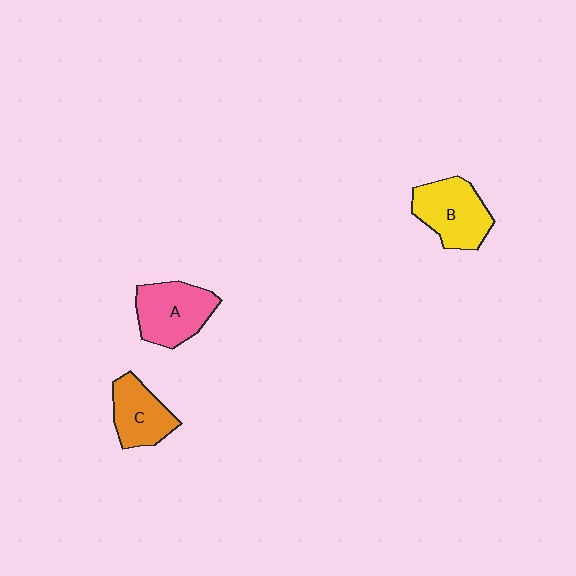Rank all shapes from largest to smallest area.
From largest to smallest: B (yellow), A (pink), C (orange).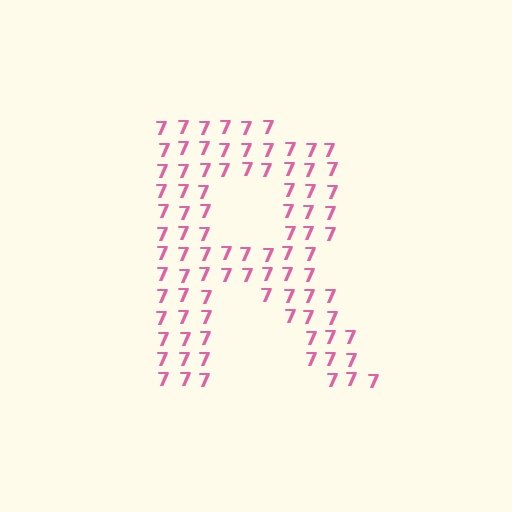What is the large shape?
The large shape is the letter R.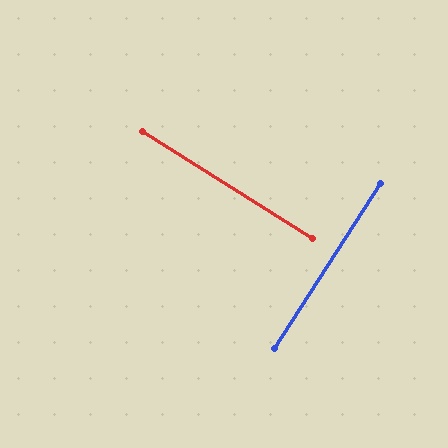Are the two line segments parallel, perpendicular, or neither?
Perpendicular — they meet at approximately 89°.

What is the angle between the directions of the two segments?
Approximately 89 degrees.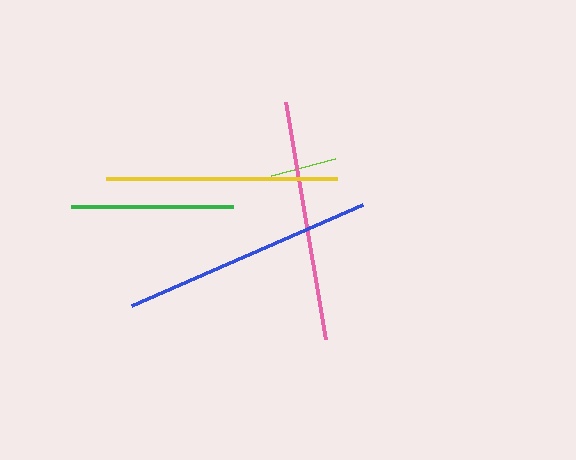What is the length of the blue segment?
The blue segment is approximately 252 pixels long.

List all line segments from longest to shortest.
From longest to shortest: blue, pink, yellow, green, lime.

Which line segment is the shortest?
The lime line is the shortest at approximately 66 pixels.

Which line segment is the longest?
The blue line is the longest at approximately 252 pixels.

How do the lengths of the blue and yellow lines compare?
The blue and yellow lines are approximately the same length.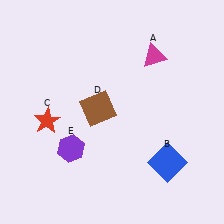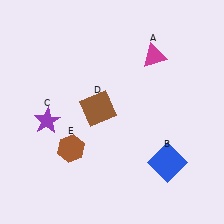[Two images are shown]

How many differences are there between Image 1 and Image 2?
There are 2 differences between the two images.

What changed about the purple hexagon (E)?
In Image 1, E is purple. In Image 2, it changed to brown.